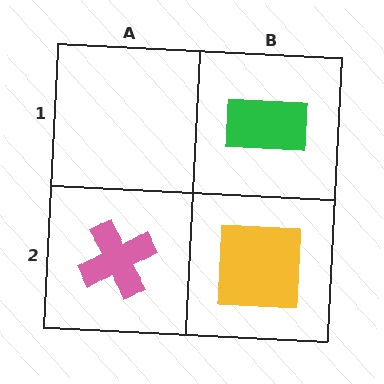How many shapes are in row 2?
2 shapes.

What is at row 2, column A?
A pink cross.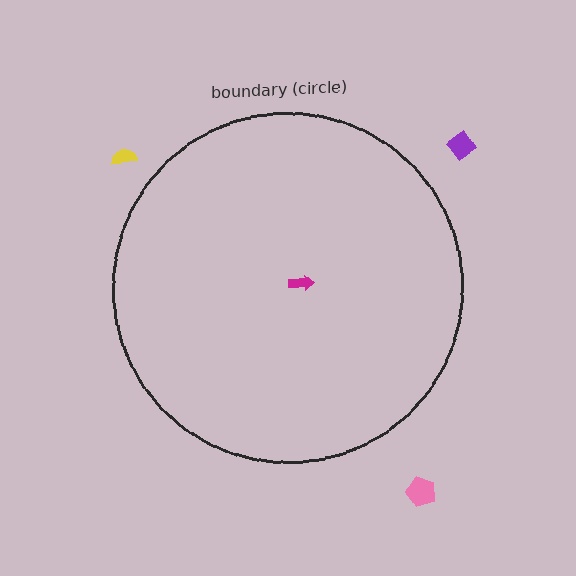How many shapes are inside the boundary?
1 inside, 3 outside.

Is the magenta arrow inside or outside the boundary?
Inside.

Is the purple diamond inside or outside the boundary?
Outside.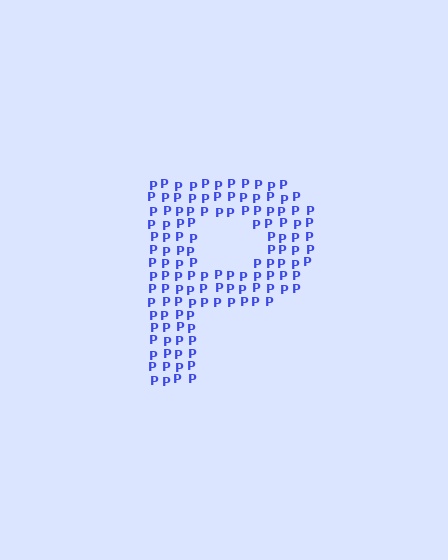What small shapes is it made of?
It is made of small letter P's.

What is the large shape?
The large shape is the letter P.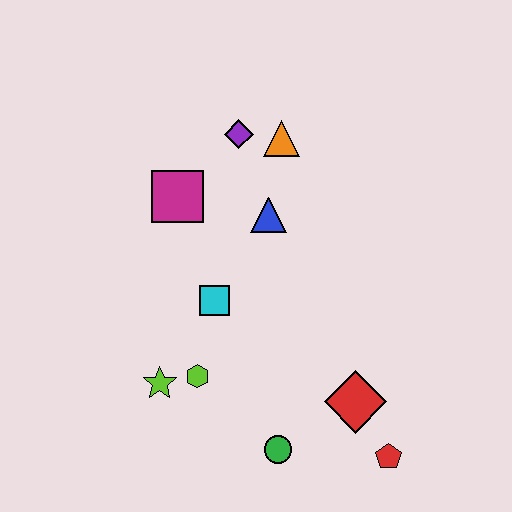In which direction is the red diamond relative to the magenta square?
The red diamond is below the magenta square.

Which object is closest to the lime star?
The lime hexagon is closest to the lime star.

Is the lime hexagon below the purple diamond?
Yes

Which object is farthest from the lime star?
The orange triangle is farthest from the lime star.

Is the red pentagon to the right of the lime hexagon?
Yes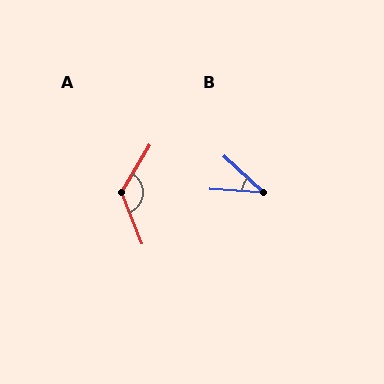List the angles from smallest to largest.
B (39°), A (128°).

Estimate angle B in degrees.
Approximately 39 degrees.